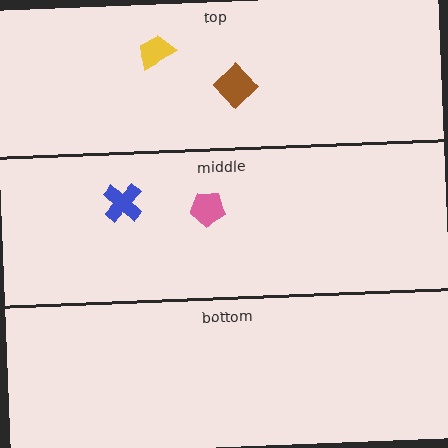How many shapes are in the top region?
2.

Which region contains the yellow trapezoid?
The top region.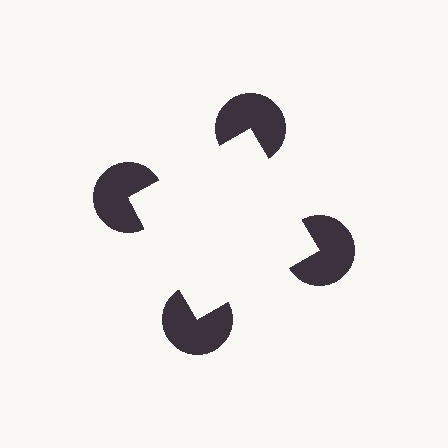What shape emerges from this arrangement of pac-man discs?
An illusory square — its edges are inferred from the aligned wedge cuts in the pac-man discs, not physically drawn.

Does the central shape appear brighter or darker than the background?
It typically appears slightly brighter than the background, even though no actual brightness change is drawn.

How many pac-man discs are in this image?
There are 4 — one at each vertex of the illusory square.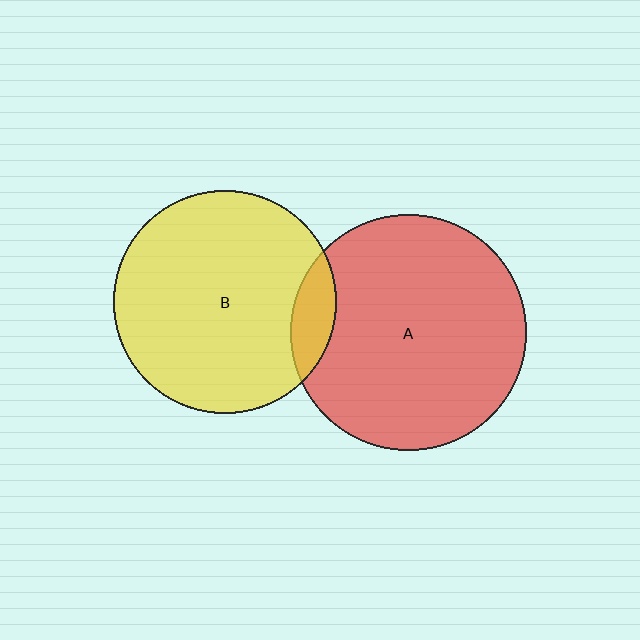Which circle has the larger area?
Circle A (red).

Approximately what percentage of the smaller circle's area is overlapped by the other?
Approximately 10%.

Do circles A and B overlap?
Yes.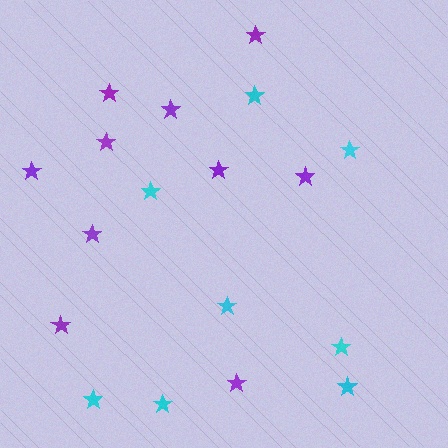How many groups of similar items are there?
There are 2 groups: one group of cyan stars (8) and one group of purple stars (10).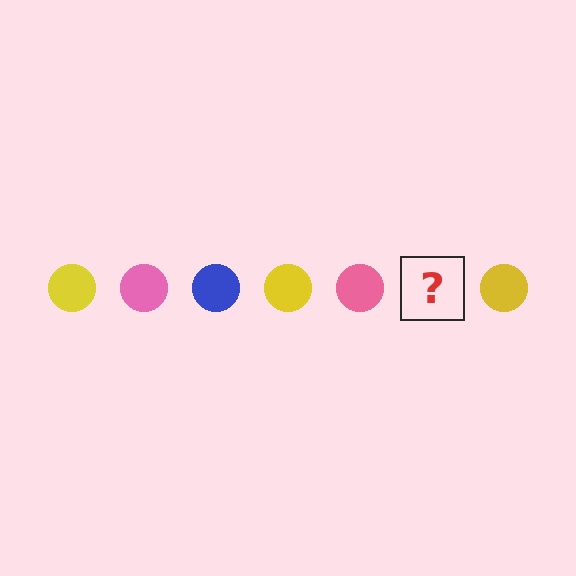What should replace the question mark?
The question mark should be replaced with a blue circle.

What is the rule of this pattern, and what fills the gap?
The rule is that the pattern cycles through yellow, pink, blue circles. The gap should be filled with a blue circle.